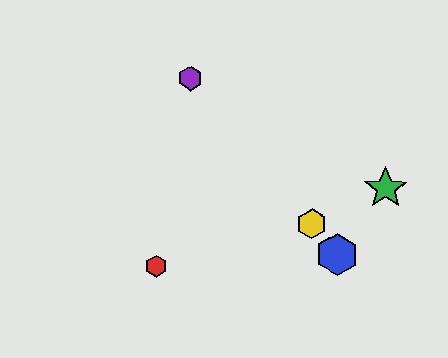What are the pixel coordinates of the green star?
The green star is at (386, 188).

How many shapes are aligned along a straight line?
3 shapes (the blue hexagon, the yellow hexagon, the purple hexagon) are aligned along a straight line.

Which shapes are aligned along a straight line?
The blue hexagon, the yellow hexagon, the purple hexagon are aligned along a straight line.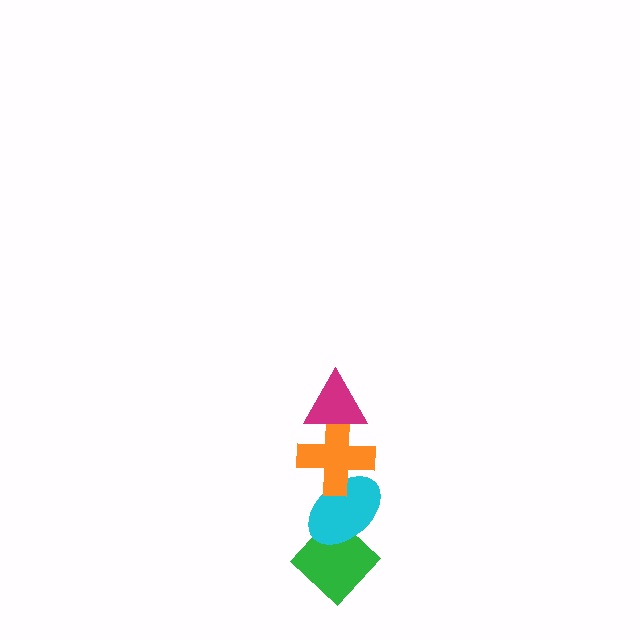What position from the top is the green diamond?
The green diamond is 4th from the top.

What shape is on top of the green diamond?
The cyan ellipse is on top of the green diamond.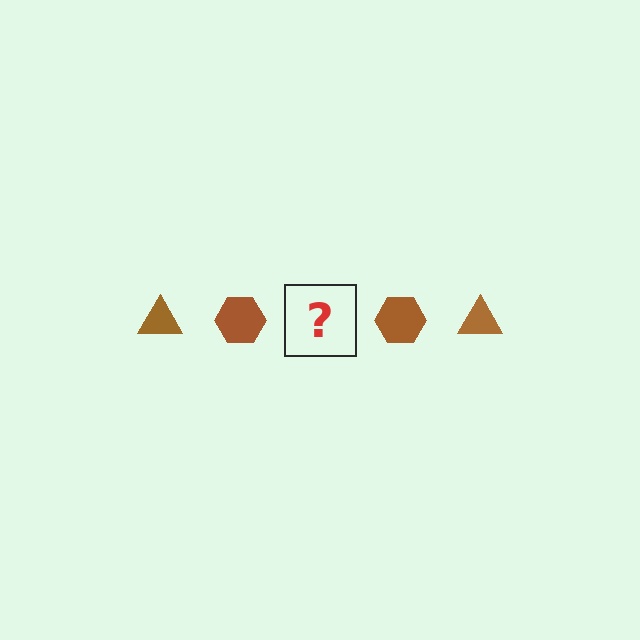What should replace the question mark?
The question mark should be replaced with a brown triangle.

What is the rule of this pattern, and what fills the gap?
The rule is that the pattern cycles through triangle, hexagon shapes in brown. The gap should be filled with a brown triangle.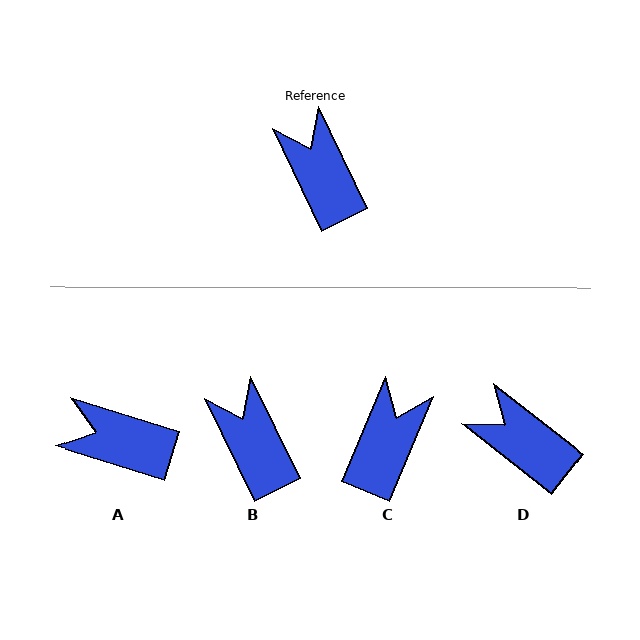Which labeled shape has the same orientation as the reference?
B.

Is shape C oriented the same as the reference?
No, it is off by about 48 degrees.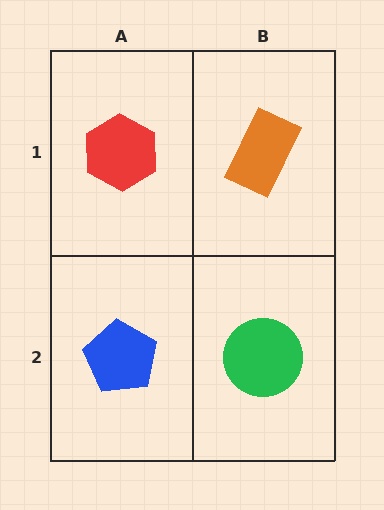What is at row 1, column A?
A red hexagon.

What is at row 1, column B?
An orange rectangle.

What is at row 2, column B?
A green circle.